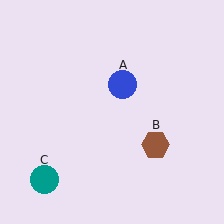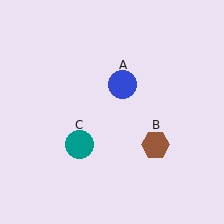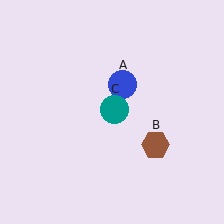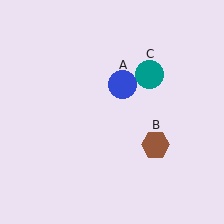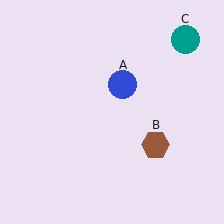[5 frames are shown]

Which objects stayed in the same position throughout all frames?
Blue circle (object A) and brown hexagon (object B) remained stationary.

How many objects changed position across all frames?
1 object changed position: teal circle (object C).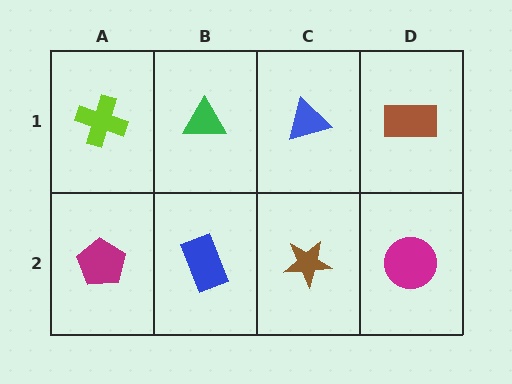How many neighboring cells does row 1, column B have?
3.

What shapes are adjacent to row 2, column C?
A blue triangle (row 1, column C), a blue rectangle (row 2, column B), a magenta circle (row 2, column D).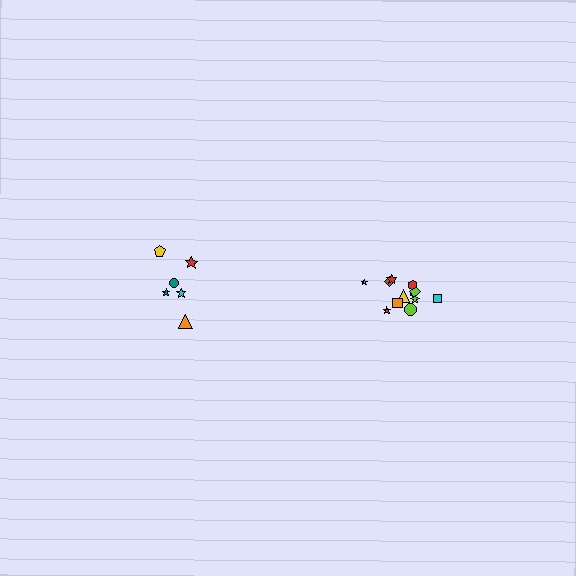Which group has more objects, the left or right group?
The right group.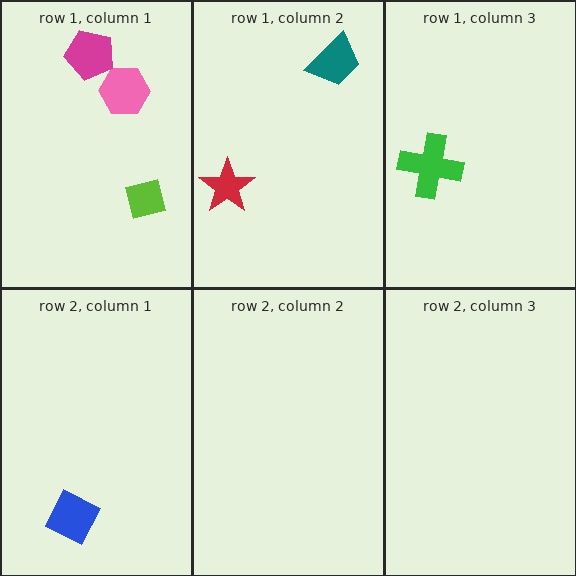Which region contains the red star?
The row 1, column 2 region.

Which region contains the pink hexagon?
The row 1, column 1 region.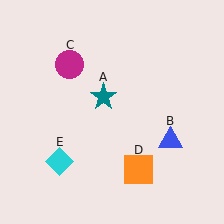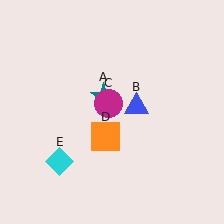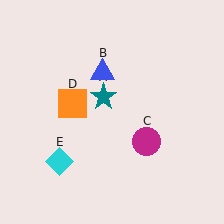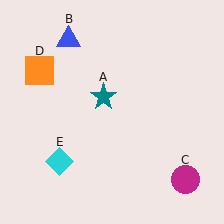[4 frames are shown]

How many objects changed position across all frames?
3 objects changed position: blue triangle (object B), magenta circle (object C), orange square (object D).